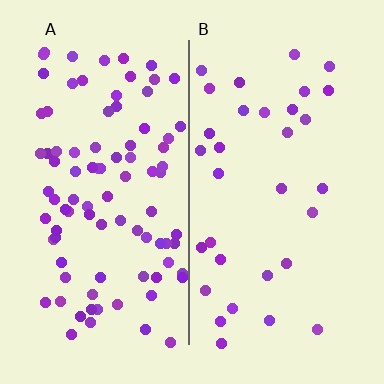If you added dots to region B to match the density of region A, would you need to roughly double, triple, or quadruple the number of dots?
Approximately triple.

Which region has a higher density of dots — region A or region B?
A (the left).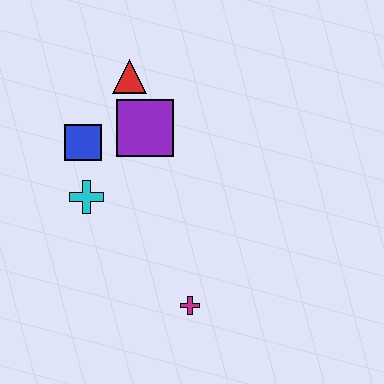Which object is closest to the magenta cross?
The cyan cross is closest to the magenta cross.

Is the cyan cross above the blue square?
No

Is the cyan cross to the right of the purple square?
No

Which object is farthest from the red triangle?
The magenta cross is farthest from the red triangle.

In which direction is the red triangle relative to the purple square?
The red triangle is above the purple square.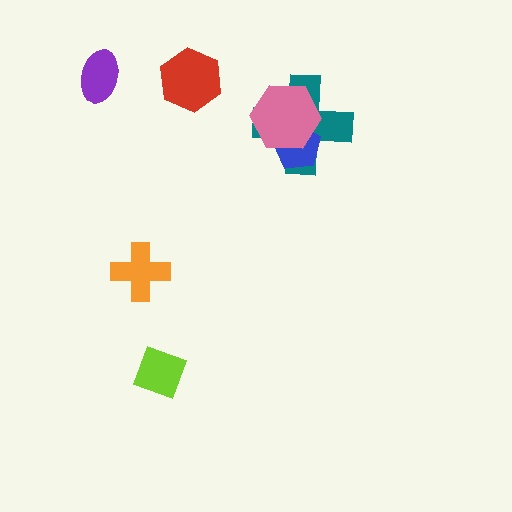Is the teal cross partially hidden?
Yes, it is partially covered by another shape.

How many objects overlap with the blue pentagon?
2 objects overlap with the blue pentagon.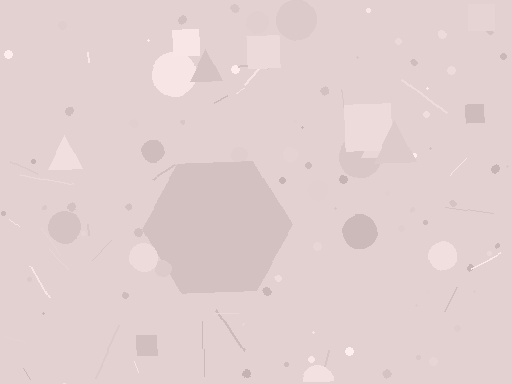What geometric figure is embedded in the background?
A hexagon is embedded in the background.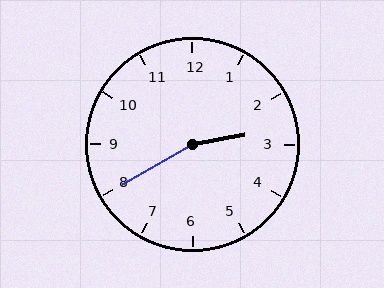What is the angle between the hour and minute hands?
Approximately 160 degrees.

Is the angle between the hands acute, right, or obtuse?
It is obtuse.